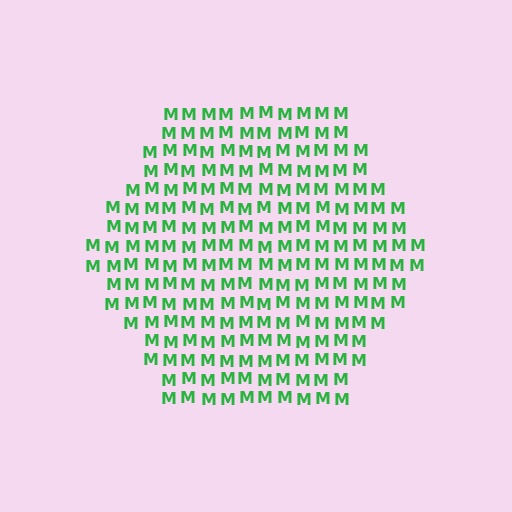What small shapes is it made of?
It is made of small letter M's.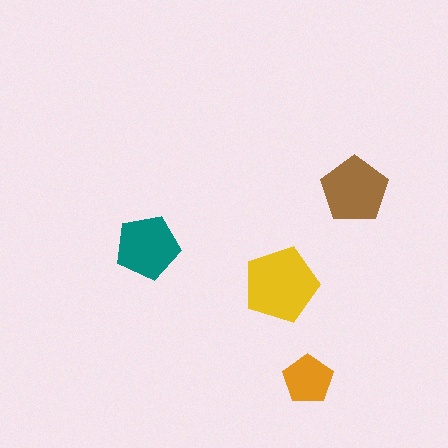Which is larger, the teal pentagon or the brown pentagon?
The brown one.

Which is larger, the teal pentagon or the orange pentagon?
The teal one.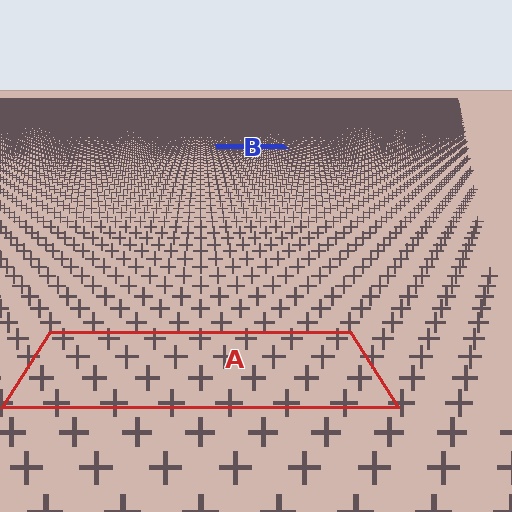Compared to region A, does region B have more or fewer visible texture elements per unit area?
Region B has more texture elements per unit area — they are packed more densely because it is farther away.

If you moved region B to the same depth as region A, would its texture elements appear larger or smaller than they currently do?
They would appear larger. At a closer depth, the same texture elements are projected at a bigger on-screen size.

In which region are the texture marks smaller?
The texture marks are smaller in region B, because it is farther away.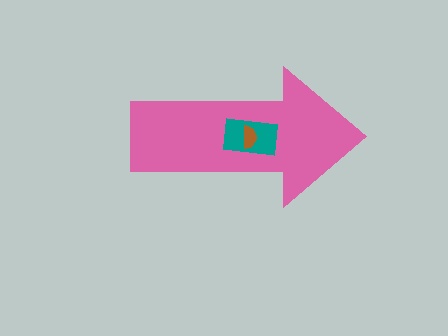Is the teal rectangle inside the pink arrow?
Yes.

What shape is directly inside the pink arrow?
The teal rectangle.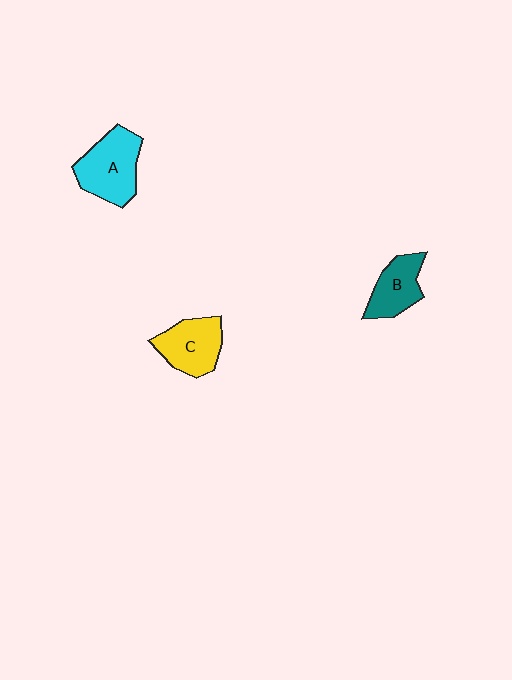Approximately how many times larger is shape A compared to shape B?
Approximately 1.4 times.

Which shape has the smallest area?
Shape B (teal).